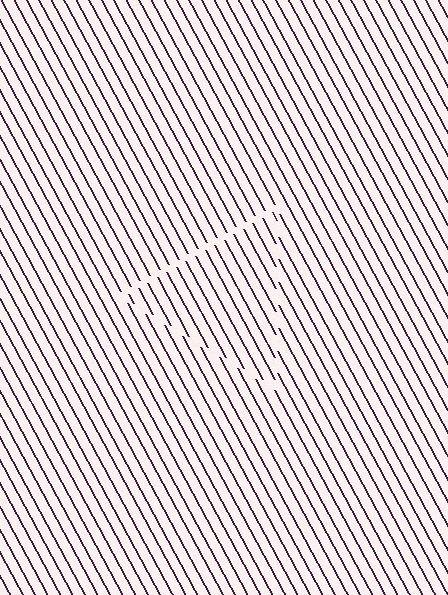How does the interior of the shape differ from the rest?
The interior of the shape contains the same grating, shifted by half a period — the contour is defined by the phase discontinuity where line-ends from the inner and outer gratings abut.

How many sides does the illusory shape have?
3 sides — the line-ends trace a triangle.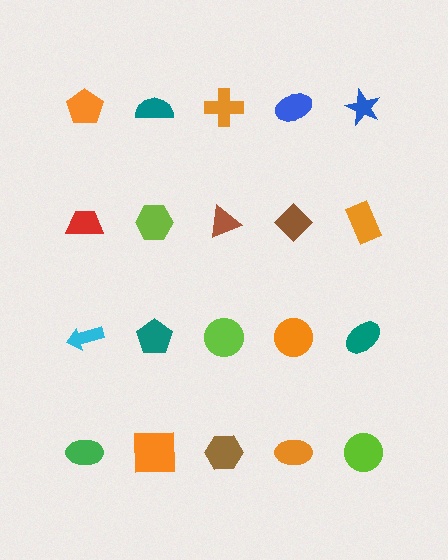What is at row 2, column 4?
A brown diamond.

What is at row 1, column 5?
A blue star.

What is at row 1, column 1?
An orange pentagon.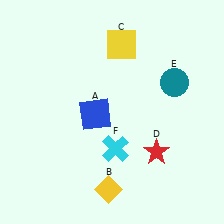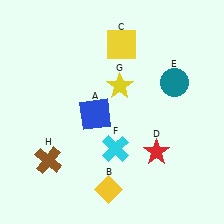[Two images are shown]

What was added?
A yellow star (G), a brown cross (H) were added in Image 2.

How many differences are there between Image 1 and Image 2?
There are 2 differences between the two images.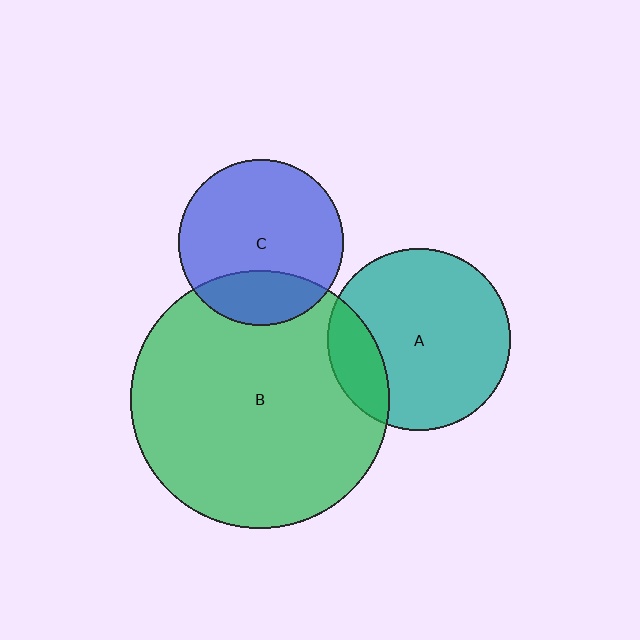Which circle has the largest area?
Circle B (green).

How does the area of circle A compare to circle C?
Approximately 1.2 times.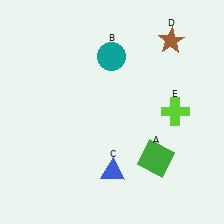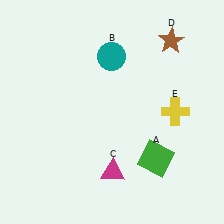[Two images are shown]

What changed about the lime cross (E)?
In Image 1, E is lime. In Image 2, it changed to yellow.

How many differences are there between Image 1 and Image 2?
There are 2 differences between the two images.